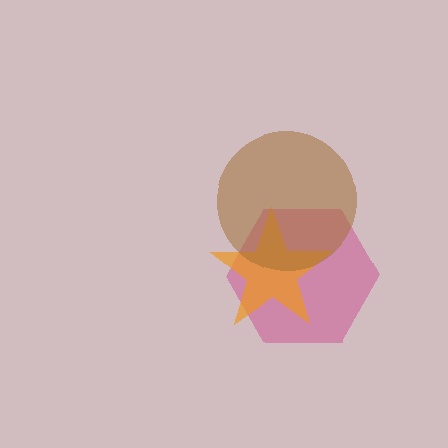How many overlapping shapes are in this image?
There are 3 overlapping shapes in the image.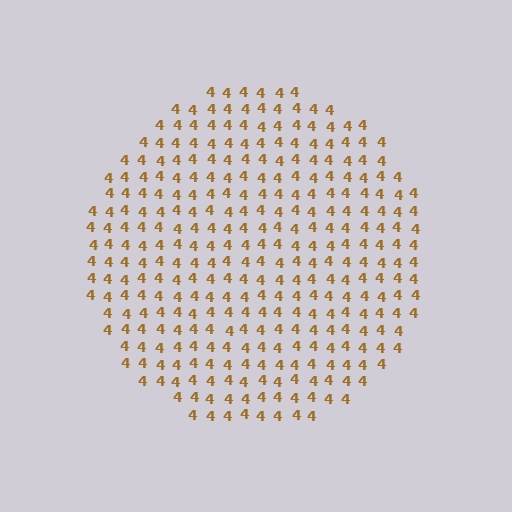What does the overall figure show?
The overall figure shows a circle.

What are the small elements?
The small elements are digit 4's.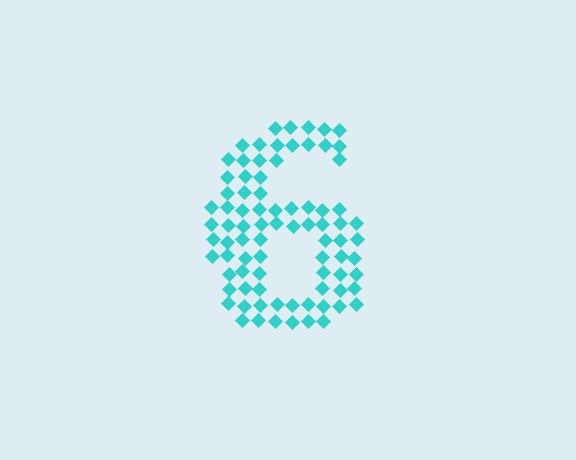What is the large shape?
The large shape is the digit 6.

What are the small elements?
The small elements are diamonds.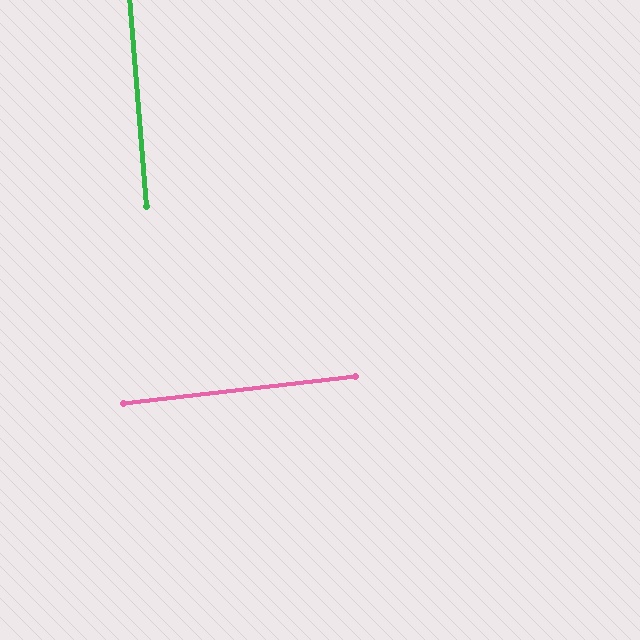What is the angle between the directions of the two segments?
Approximately 88 degrees.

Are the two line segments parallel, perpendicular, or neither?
Perpendicular — they meet at approximately 88°.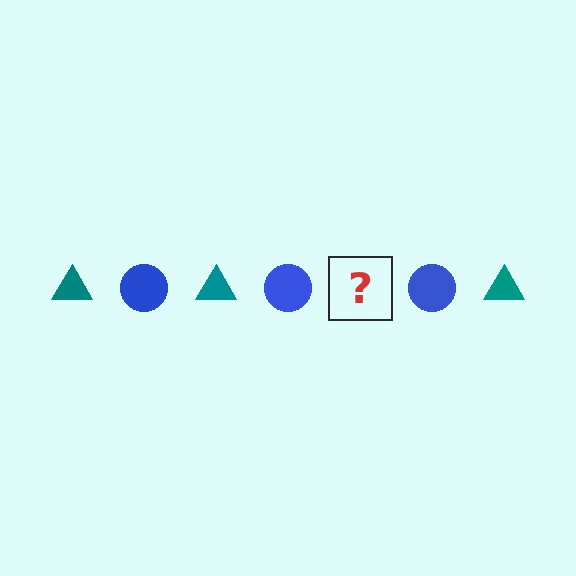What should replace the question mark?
The question mark should be replaced with a teal triangle.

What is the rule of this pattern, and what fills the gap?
The rule is that the pattern alternates between teal triangle and blue circle. The gap should be filled with a teal triangle.